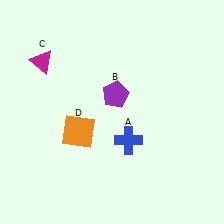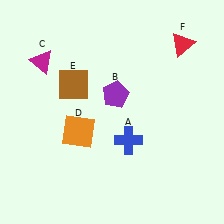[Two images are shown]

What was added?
A brown square (E), a red triangle (F) were added in Image 2.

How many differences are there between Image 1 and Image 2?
There are 2 differences between the two images.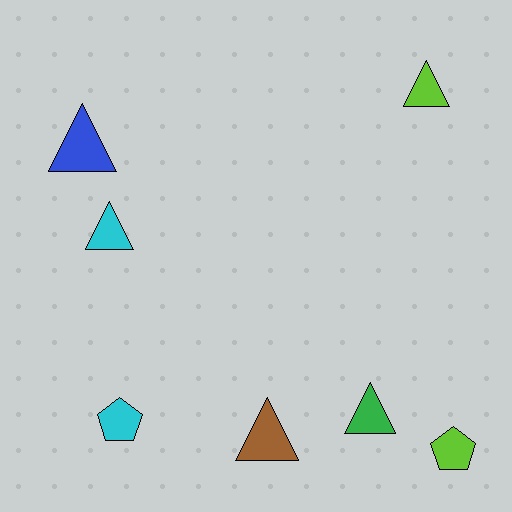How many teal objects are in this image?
There are no teal objects.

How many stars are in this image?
There are no stars.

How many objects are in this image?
There are 7 objects.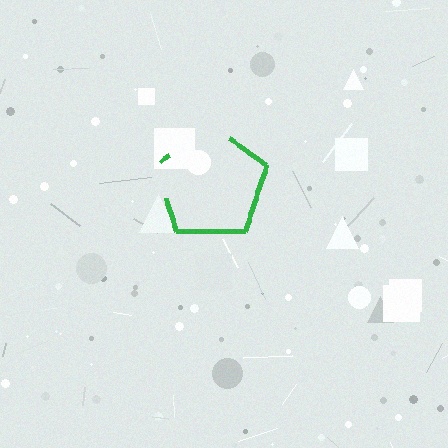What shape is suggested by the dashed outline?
The dashed outline suggests a pentagon.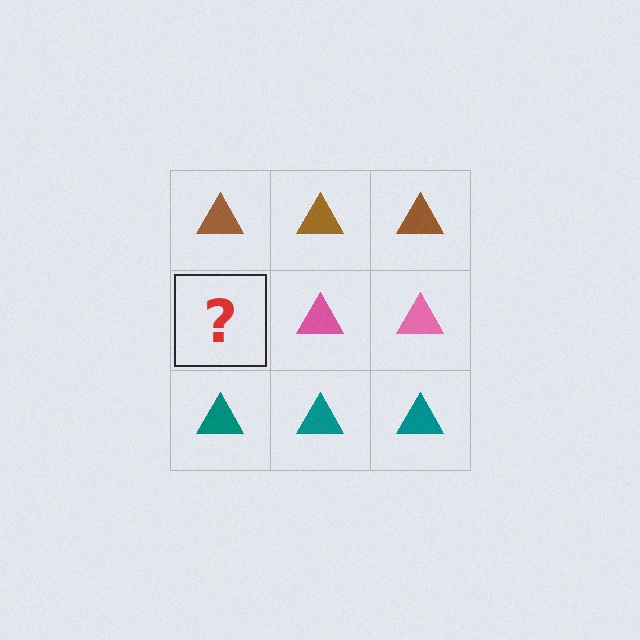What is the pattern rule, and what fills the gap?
The rule is that each row has a consistent color. The gap should be filled with a pink triangle.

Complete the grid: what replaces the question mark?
The question mark should be replaced with a pink triangle.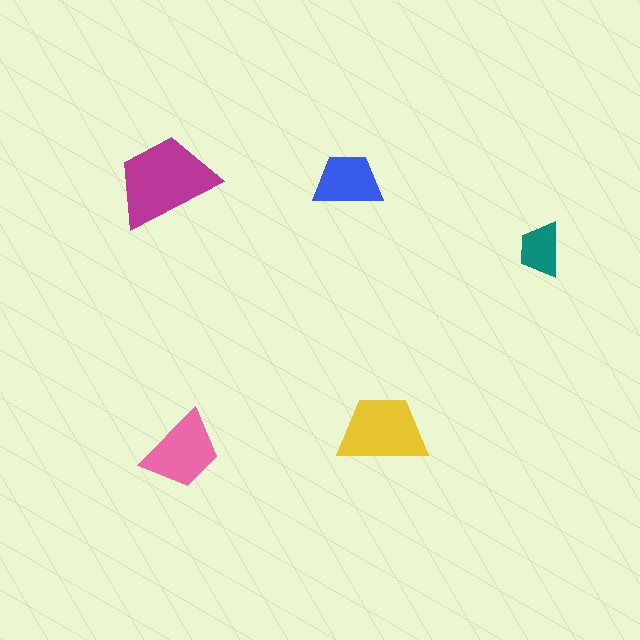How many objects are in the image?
There are 5 objects in the image.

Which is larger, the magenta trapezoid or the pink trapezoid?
The magenta one.